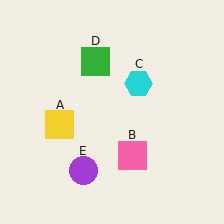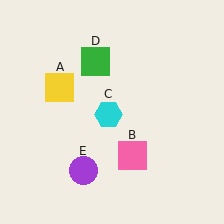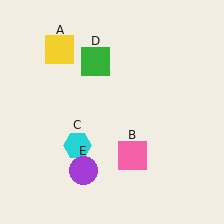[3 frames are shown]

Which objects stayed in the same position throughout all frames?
Pink square (object B) and green square (object D) and purple circle (object E) remained stationary.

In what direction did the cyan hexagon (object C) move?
The cyan hexagon (object C) moved down and to the left.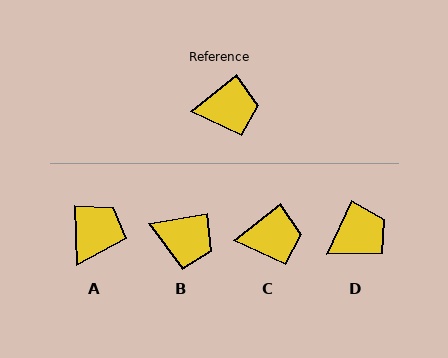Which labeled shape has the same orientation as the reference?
C.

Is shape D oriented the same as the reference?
No, it is off by about 26 degrees.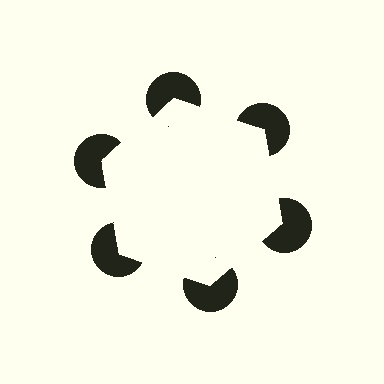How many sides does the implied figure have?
6 sides.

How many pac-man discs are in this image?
There are 6 — one at each vertex of the illusory hexagon.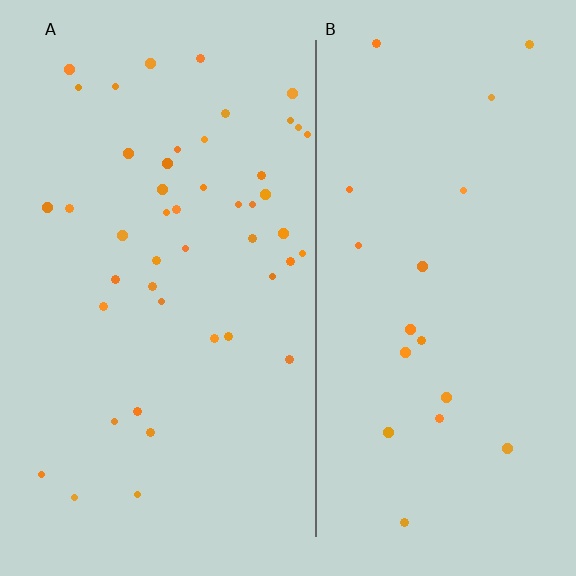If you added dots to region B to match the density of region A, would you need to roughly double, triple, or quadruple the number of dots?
Approximately double.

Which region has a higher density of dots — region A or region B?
A (the left).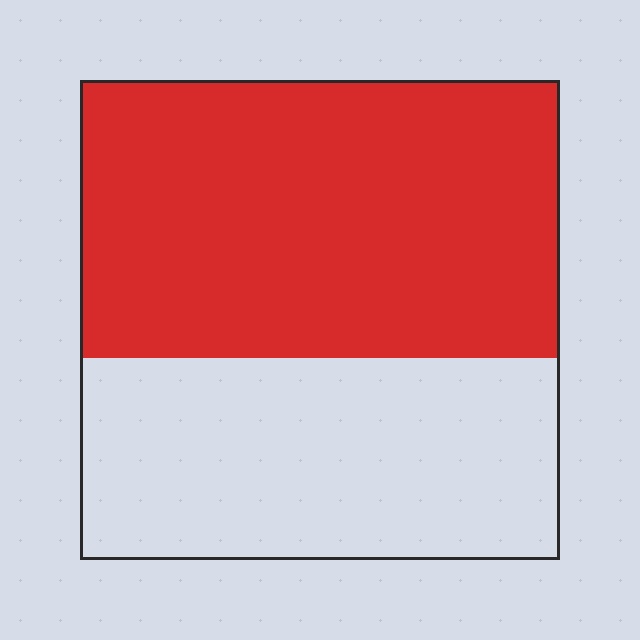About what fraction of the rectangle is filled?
About three fifths (3/5).